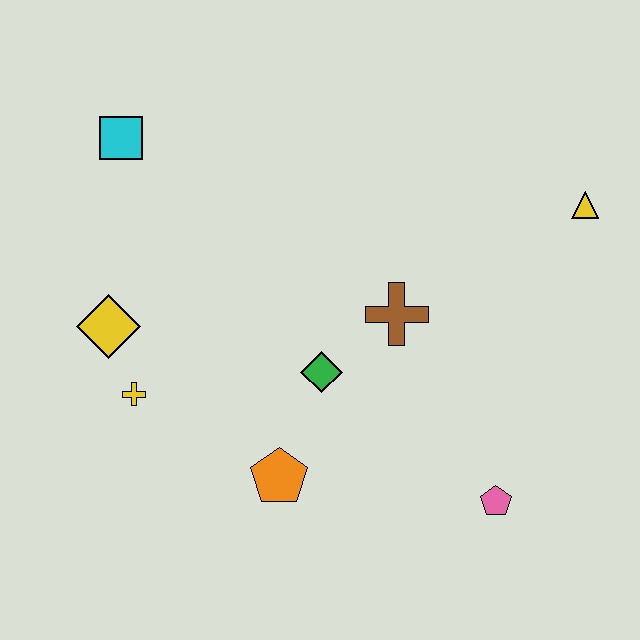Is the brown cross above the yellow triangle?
No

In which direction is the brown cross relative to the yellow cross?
The brown cross is to the right of the yellow cross.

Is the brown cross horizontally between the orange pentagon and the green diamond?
No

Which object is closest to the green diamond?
The brown cross is closest to the green diamond.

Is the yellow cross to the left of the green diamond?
Yes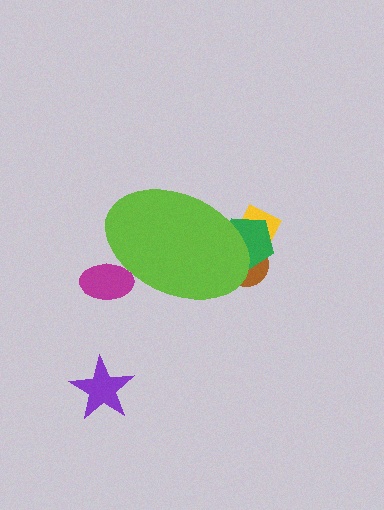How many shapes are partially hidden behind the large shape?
4 shapes are partially hidden.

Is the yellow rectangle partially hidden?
Yes, the yellow rectangle is partially hidden behind the lime ellipse.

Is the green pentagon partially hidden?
Yes, the green pentagon is partially hidden behind the lime ellipse.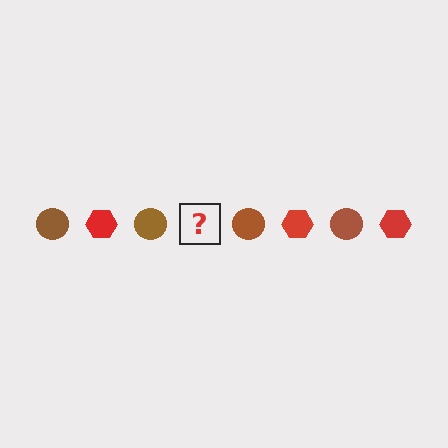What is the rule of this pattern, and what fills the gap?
The rule is that the pattern alternates between brown circle and red hexagon. The gap should be filled with a red hexagon.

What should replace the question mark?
The question mark should be replaced with a red hexagon.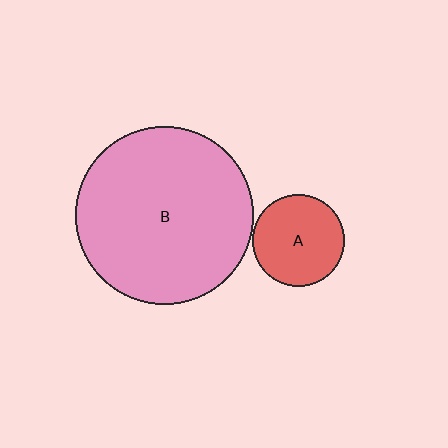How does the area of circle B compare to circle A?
Approximately 3.8 times.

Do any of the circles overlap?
No, none of the circles overlap.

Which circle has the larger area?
Circle B (pink).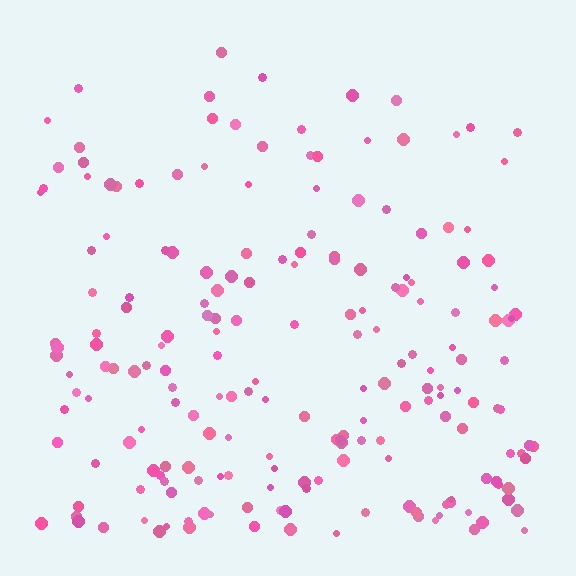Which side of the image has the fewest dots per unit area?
The top.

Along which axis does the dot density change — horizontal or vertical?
Vertical.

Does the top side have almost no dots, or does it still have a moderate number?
Still a moderate number, just noticeably fewer than the bottom.